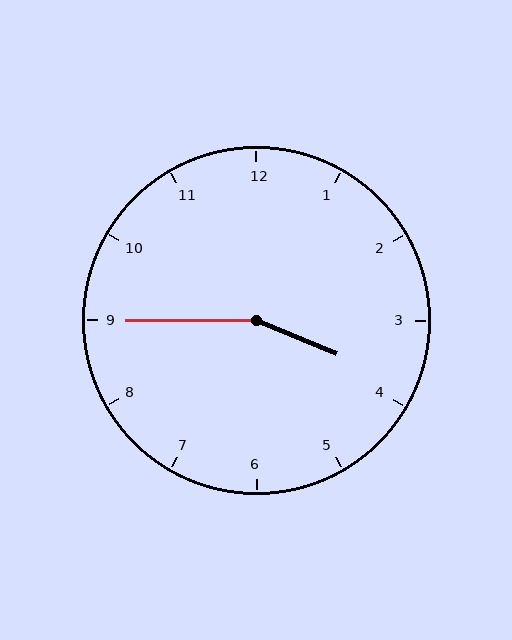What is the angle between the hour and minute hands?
Approximately 158 degrees.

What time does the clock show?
3:45.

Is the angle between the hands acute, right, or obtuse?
It is obtuse.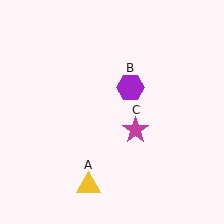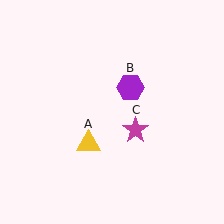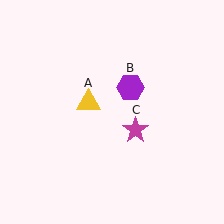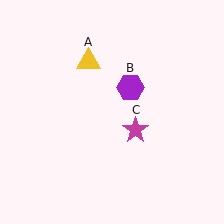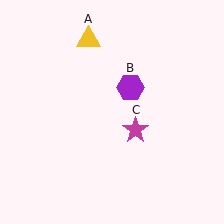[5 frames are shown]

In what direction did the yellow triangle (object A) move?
The yellow triangle (object A) moved up.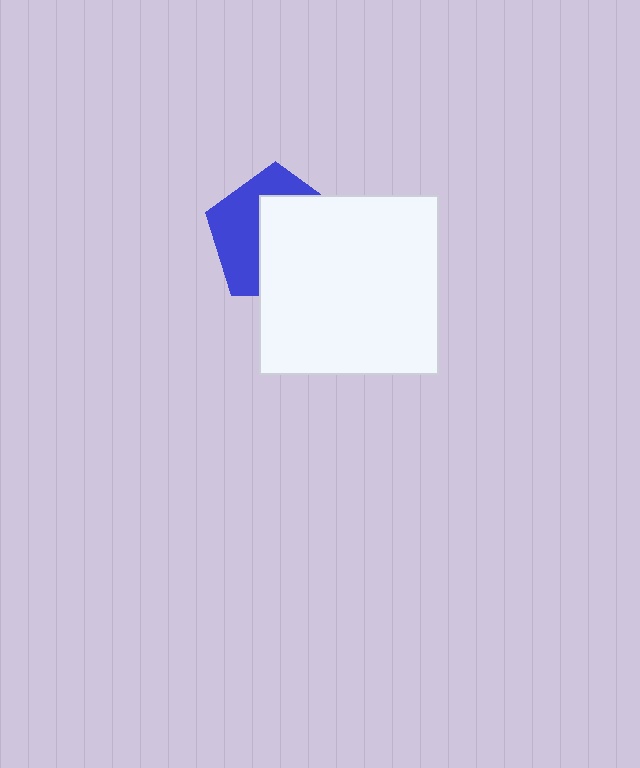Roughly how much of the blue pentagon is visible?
A small part of it is visible (roughly 44%).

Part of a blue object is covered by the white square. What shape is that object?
It is a pentagon.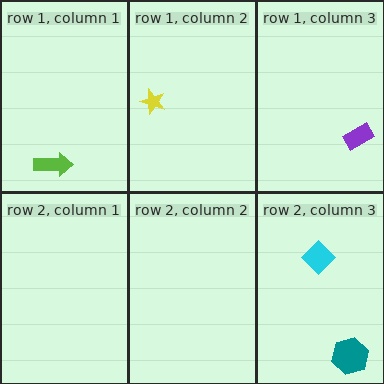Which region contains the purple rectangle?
The row 1, column 3 region.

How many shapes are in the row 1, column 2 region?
1.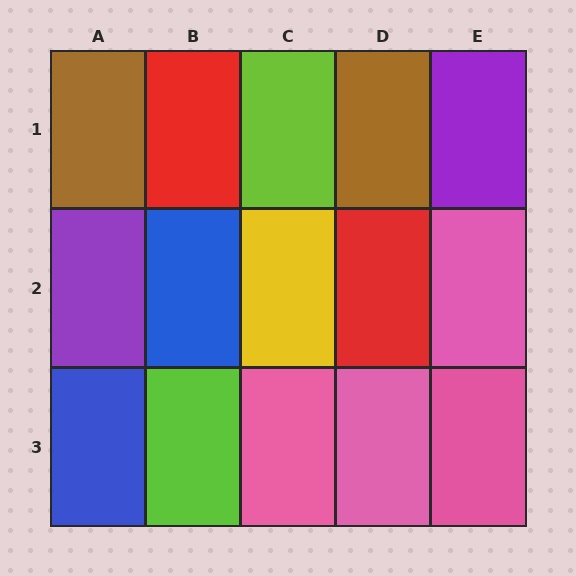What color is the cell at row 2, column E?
Pink.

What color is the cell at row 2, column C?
Yellow.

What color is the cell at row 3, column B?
Lime.